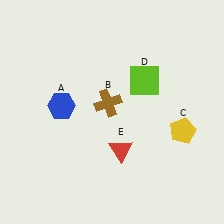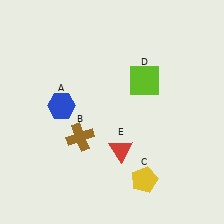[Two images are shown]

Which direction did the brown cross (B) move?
The brown cross (B) moved down.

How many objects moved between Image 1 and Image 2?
2 objects moved between the two images.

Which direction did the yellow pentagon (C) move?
The yellow pentagon (C) moved down.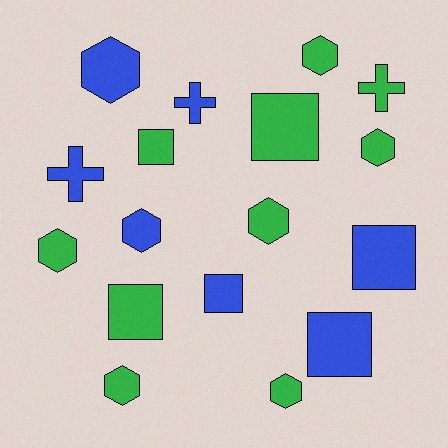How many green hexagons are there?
There are 6 green hexagons.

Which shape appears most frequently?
Hexagon, with 8 objects.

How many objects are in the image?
There are 17 objects.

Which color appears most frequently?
Green, with 10 objects.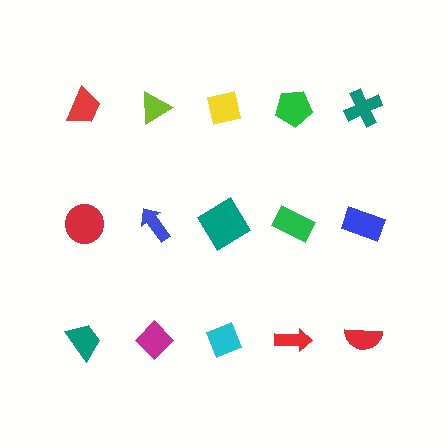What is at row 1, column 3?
A yellow square.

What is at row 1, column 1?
A red trapezoid.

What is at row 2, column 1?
A red circle.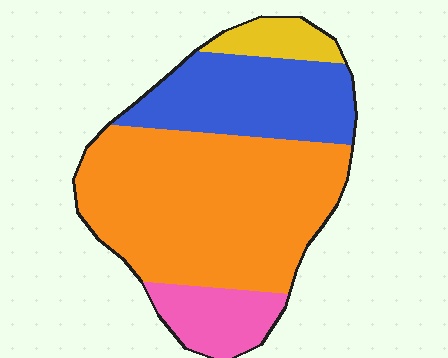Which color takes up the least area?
Yellow, at roughly 5%.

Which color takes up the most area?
Orange, at roughly 55%.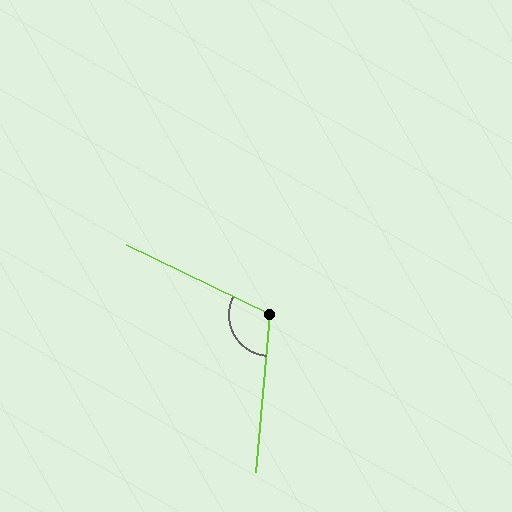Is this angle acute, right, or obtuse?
It is obtuse.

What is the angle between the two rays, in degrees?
Approximately 111 degrees.